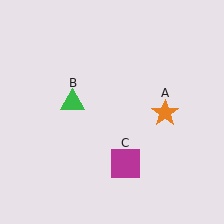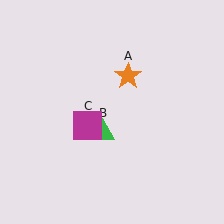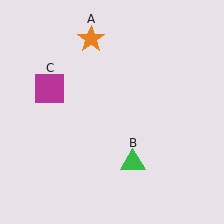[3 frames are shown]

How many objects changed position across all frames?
3 objects changed position: orange star (object A), green triangle (object B), magenta square (object C).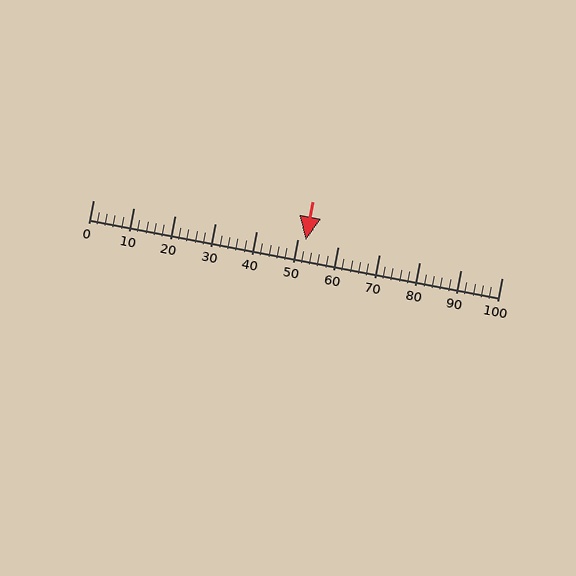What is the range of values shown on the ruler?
The ruler shows values from 0 to 100.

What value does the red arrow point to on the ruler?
The red arrow points to approximately 52.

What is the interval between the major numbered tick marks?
The major tick marks are spaced 10 units apart.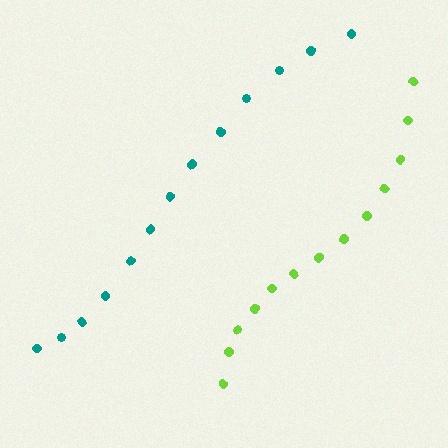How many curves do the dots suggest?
There are 2 distinct paths.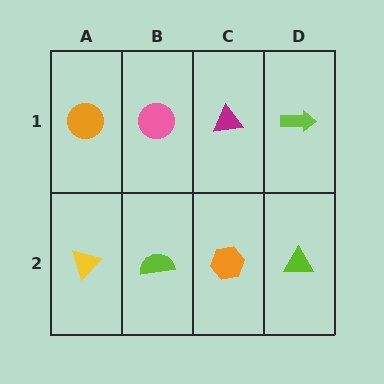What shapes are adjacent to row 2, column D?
A lime arrow (row 1, column D), an orange hexagon (row 2, column C).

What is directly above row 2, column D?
A lime arrow.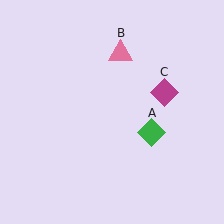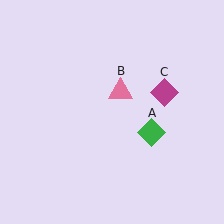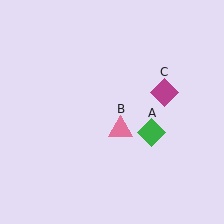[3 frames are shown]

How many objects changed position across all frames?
1 object changed position: pink triangle (object B).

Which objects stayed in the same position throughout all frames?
Green diamond (object A) and magenta diamond (object C) remained stationary.